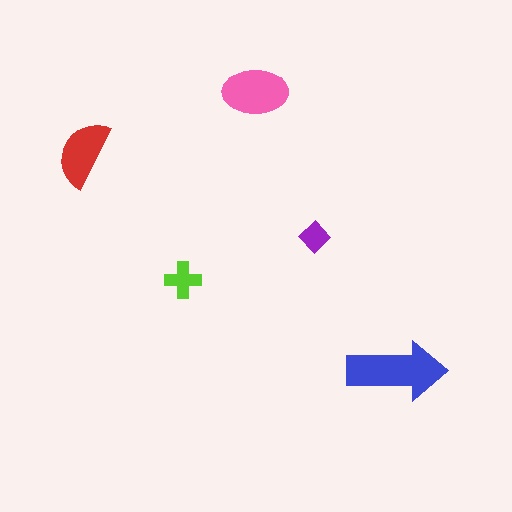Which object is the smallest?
The purple diamond.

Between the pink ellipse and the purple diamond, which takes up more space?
The pink ellipse.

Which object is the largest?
The blue arrow.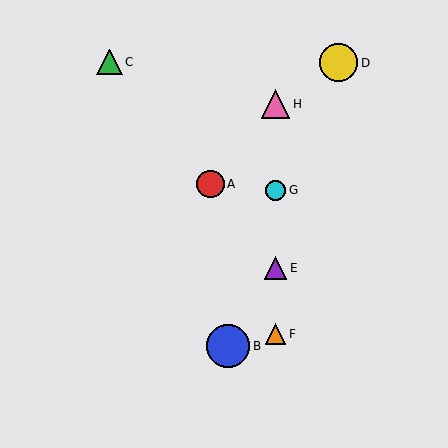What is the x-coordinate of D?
Object D is at x≈338.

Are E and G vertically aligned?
Yes, both are at x≈275.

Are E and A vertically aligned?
No, E is at x≈275 and A is at x≈211.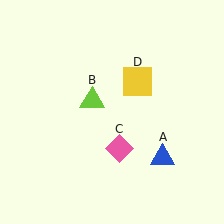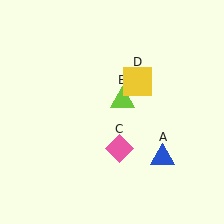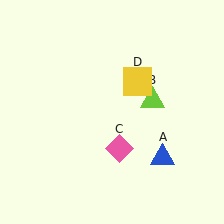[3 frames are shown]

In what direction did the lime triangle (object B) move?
The lime triangle (object B) moved right.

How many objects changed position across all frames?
1 object changed position: lime triangle (object B).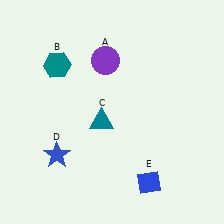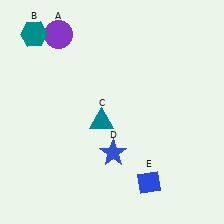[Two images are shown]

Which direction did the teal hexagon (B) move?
The teal hexagon (B) moved up.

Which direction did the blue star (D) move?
The blue star (D) moved right.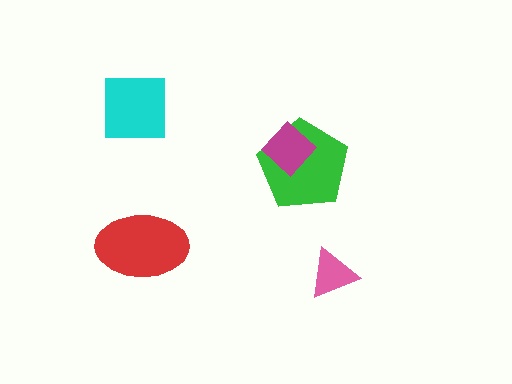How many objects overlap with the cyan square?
0 objects overlap with the cyan square.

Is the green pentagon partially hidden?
Yes, it is partially covered by another shape.